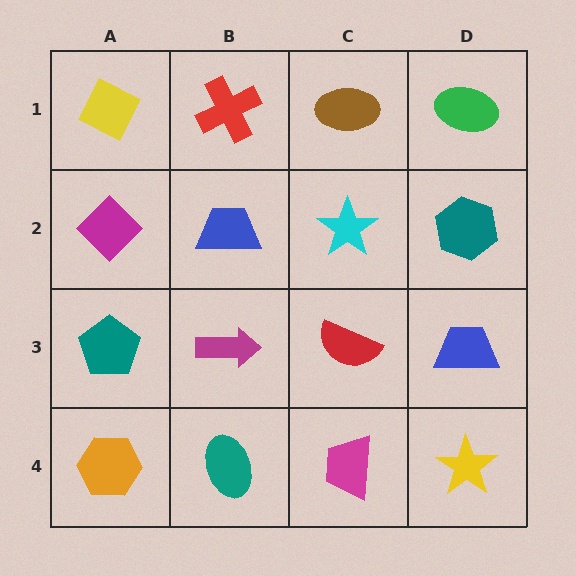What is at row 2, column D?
A teal hexagon.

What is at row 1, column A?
A yellow diamond.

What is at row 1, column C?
A brown ellipse.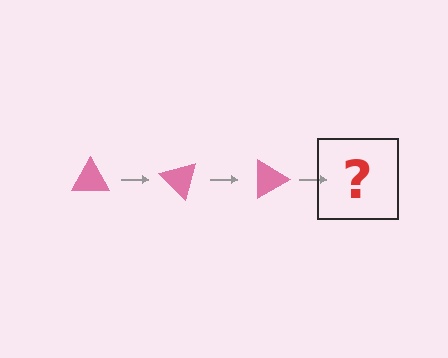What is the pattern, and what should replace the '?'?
The pattern is that the triangle rotates 45 degrees each step. The '?' should be a pink triangle rotated 135 degrees.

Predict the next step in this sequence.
The next step is a pink triangle rotated 135 degrees.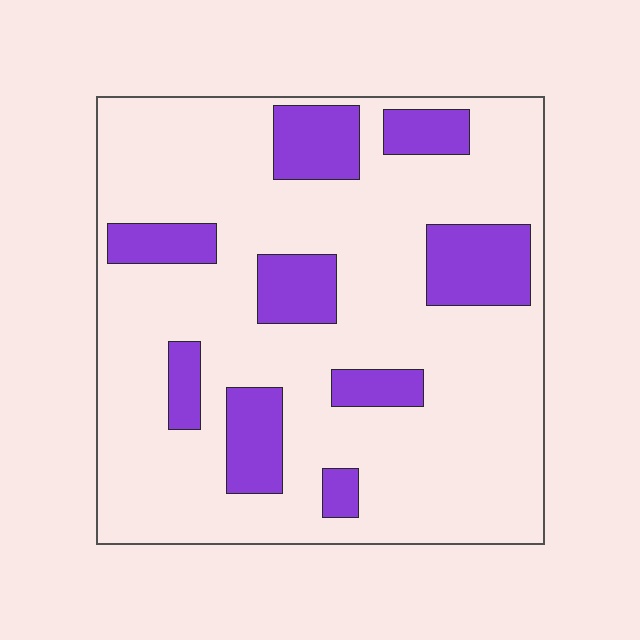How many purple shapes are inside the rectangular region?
9.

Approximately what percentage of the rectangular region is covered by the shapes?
Approximately 20%.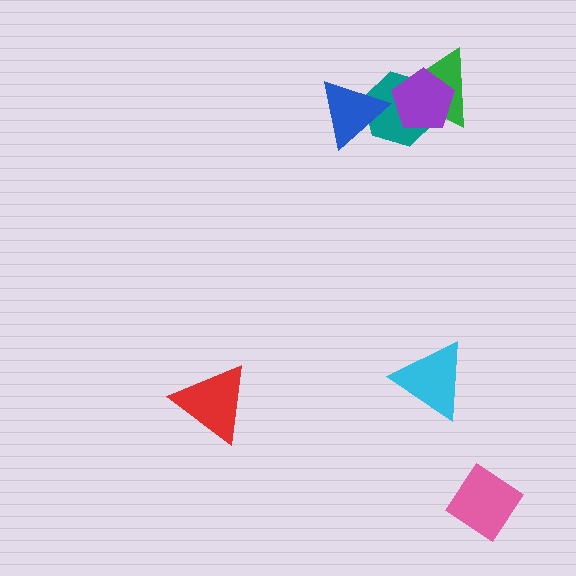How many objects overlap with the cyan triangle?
0 objects overlap with the cyan triangle.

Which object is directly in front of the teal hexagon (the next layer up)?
The purple pentagon is directly in front of the teal hexagon.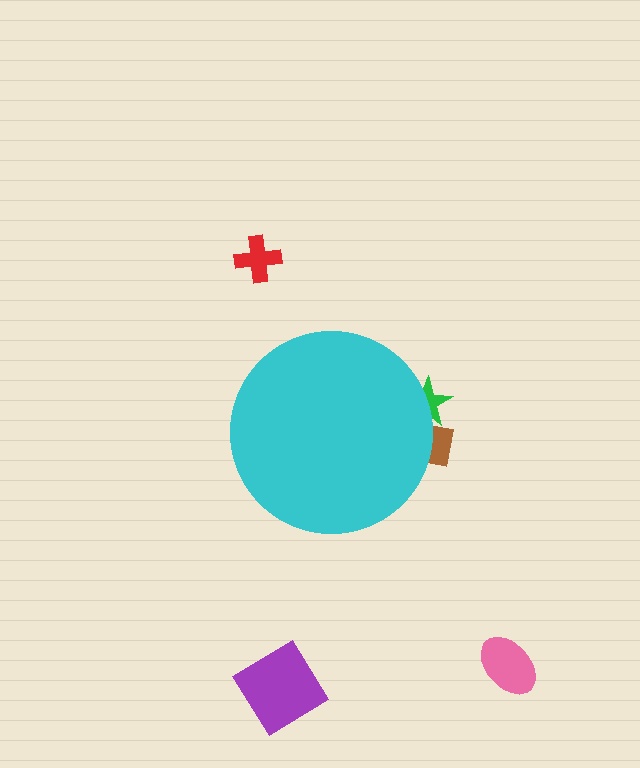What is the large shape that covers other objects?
A cyan circle.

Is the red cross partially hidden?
No, the red cross is fully visible.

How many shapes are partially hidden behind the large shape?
2 shapes are partially hidden.